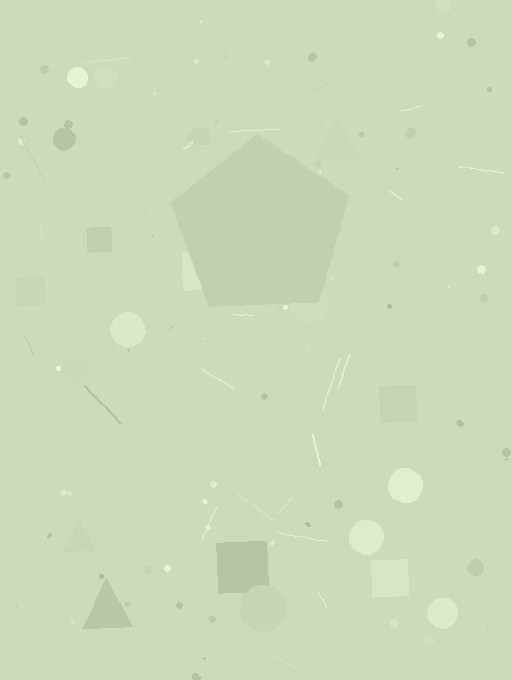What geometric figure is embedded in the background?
A pentagon is embedded in the background.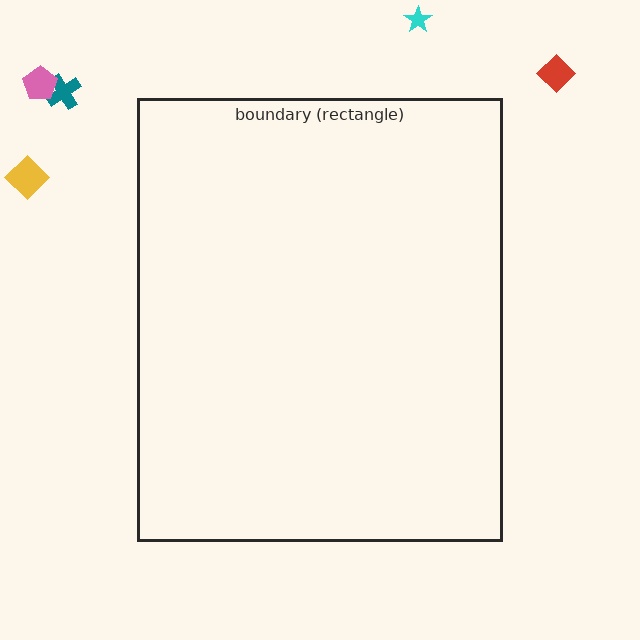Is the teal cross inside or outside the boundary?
Outside.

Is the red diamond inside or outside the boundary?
Outside.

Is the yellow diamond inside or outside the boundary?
Outside.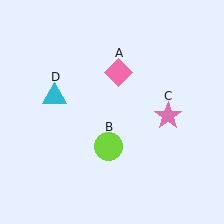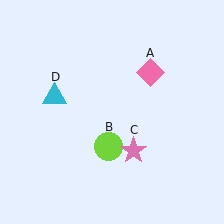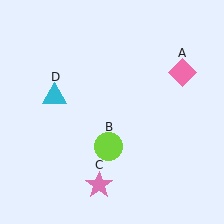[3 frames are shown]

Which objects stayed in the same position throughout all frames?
Lime circle (object B) and cyan triangle (object D) remained stationary.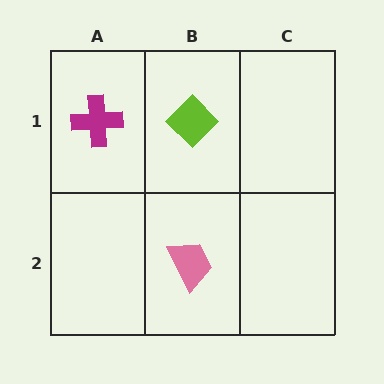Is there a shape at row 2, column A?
No, that cell is empty.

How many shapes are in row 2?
1 shape.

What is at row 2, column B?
A pink trapezoid.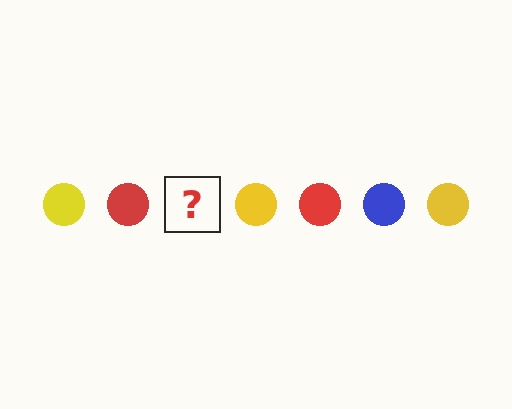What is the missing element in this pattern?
The missing element is a blue circle.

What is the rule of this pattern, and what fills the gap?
The rule is that the pattern cycles through yellow, red, blue circles. The gap should be filled with a blue circle.